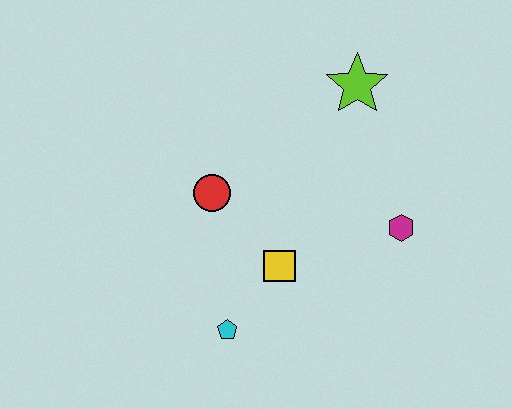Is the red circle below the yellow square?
No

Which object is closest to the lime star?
The magenta hexagon is closest to the lime star.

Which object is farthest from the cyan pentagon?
The lime star is farthest from the cyan pentagon.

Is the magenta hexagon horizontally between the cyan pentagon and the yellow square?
No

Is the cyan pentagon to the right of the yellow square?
No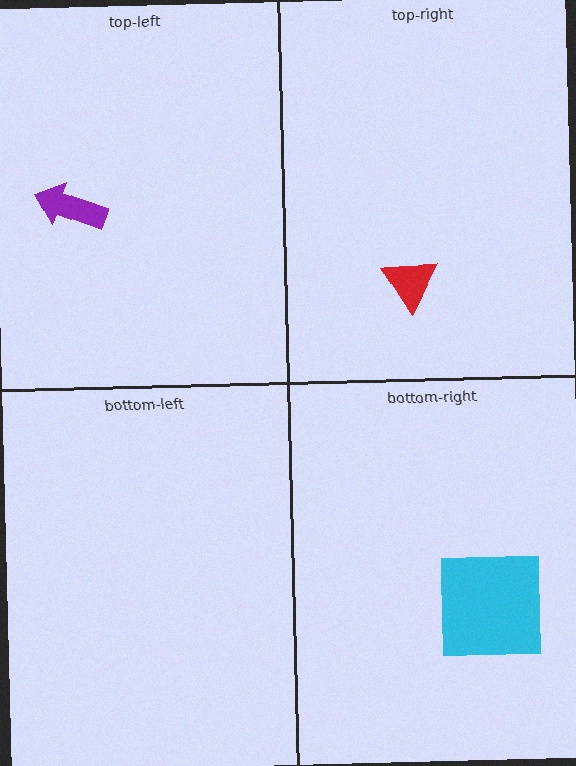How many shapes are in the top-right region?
1.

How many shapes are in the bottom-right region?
1.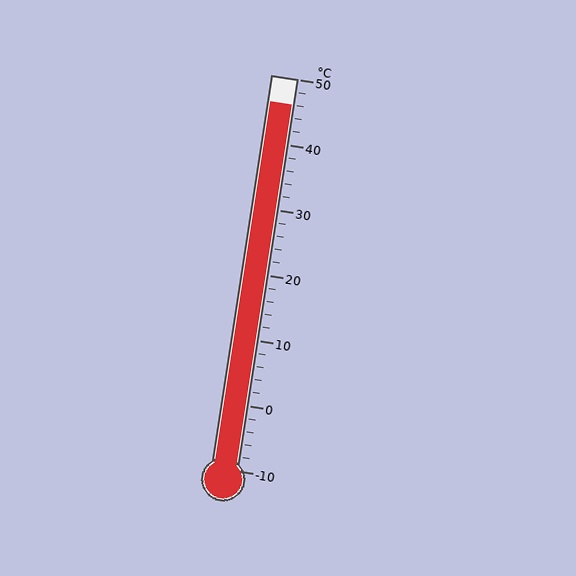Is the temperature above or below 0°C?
The temperature is above 0°C.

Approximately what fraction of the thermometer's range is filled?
The thermometer is filled to approximately 95% of its range.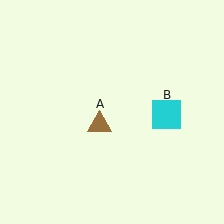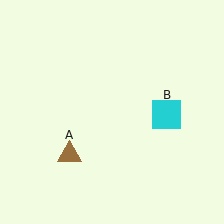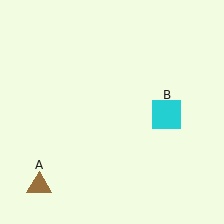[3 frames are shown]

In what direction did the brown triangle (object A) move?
The brown triangle (object A) moved down and to the left.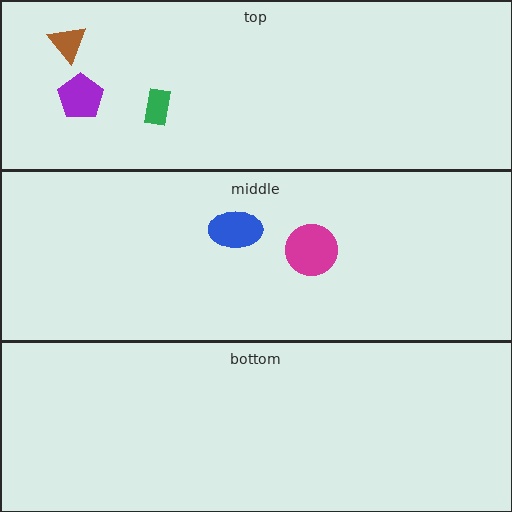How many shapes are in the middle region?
2.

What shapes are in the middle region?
The blue ellipse, the magenta circle.